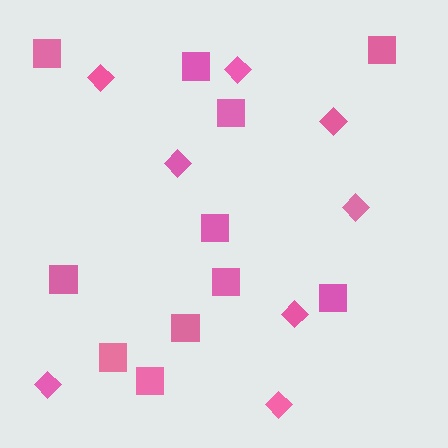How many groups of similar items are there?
There are 2 groups: one group of diamonds (8) and one group of squares (11).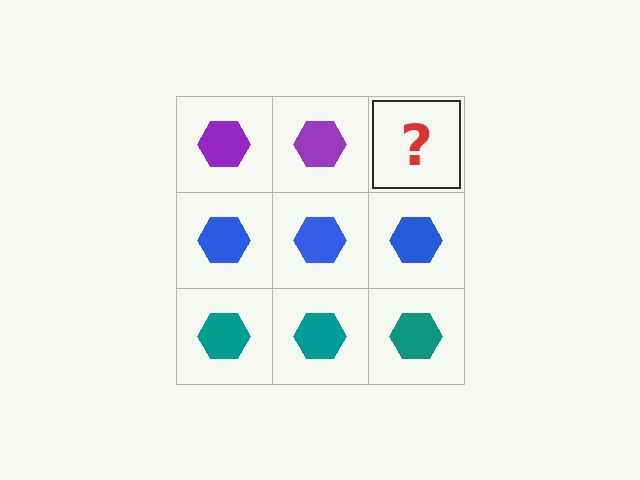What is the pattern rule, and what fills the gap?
The rule is that each row has a consistent color. The gap should be filled with a purple hexagon.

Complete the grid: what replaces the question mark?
The question mark should be replaced with a purple hexagon.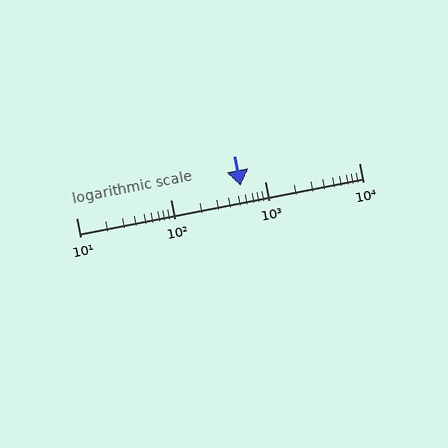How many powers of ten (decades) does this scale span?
The scale spans 3 decades, from 10 to 10000.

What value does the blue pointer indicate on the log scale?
The pointer indicates approximately 560.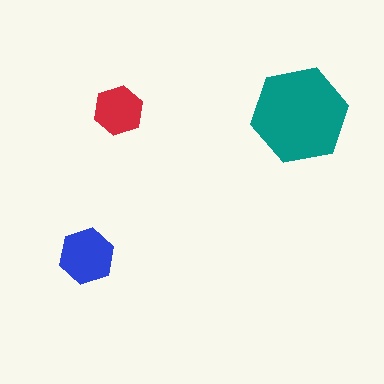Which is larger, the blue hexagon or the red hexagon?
The blue one.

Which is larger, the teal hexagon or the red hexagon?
The teal one.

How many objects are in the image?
There are 3 objects in the image.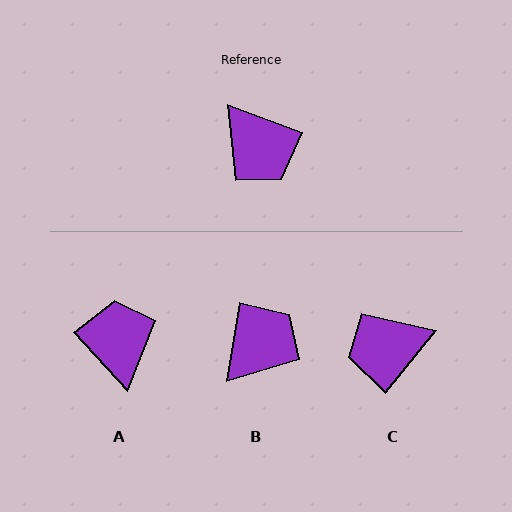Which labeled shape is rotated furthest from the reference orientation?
A, about 152 degrees away.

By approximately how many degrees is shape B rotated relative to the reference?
Approximately 101 degrees counter-clockwise.